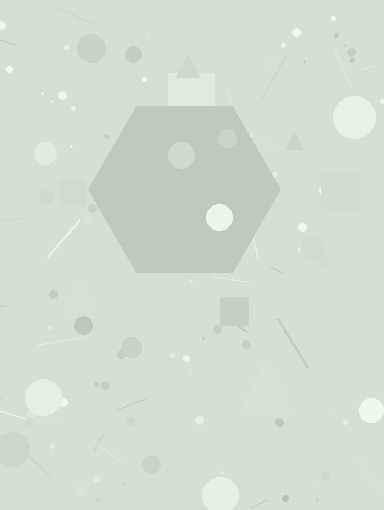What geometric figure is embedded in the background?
A hexagon is embedded in the background.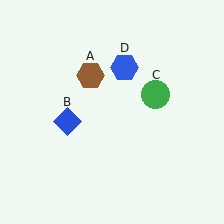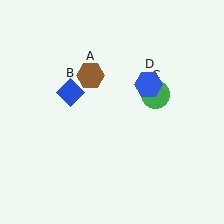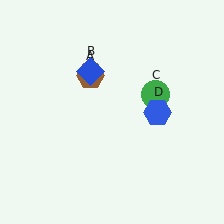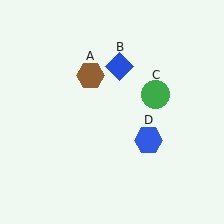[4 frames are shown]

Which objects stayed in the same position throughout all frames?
Brown hexagon (object A) and green circle (object C) remained stationary.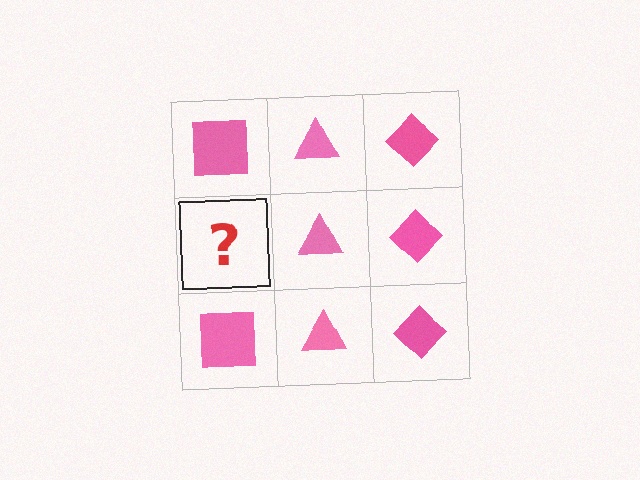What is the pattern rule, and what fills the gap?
The rule is that each column has a consistent shape. The gap should be filled with a pink square.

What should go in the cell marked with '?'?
The missing cell should contain a pink square.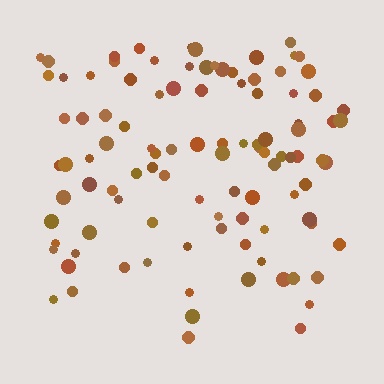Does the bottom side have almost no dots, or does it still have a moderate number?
Still a moderate number, just noticeably fewer than the top.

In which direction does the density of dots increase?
From bottom to top, with the top side densest.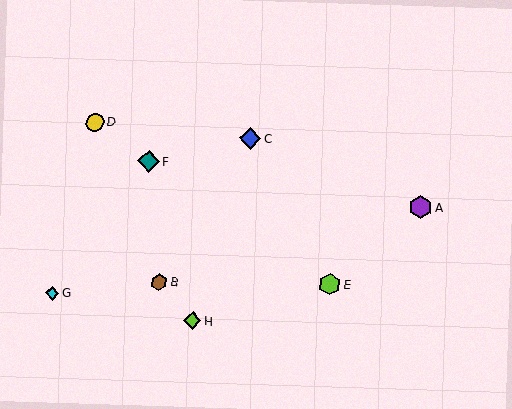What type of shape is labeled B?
Shape B is a brown hexagon.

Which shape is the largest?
The purple hexagon (labeled A) is the largest.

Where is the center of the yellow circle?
The center of the yellow circle is at (95, 122).